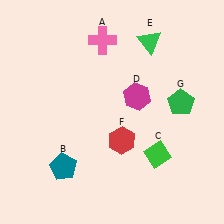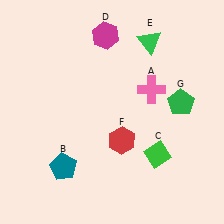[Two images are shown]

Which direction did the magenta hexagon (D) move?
The magenta hexagon (D) moved up.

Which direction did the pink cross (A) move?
The pink cross (A) moved down.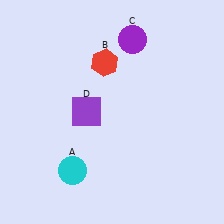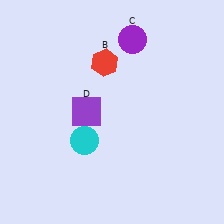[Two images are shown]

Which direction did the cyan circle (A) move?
The cyan circle (A) moved up.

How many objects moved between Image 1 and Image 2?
1 object moved between the two images.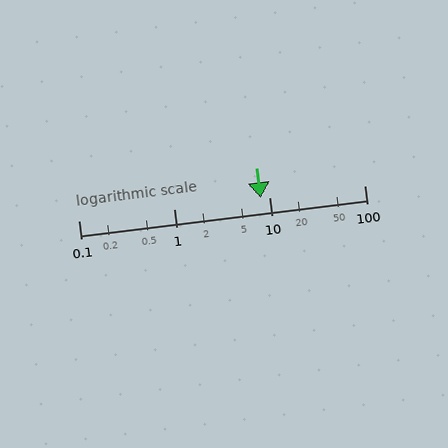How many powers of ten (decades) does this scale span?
The scale spans 3 decades, from 0.1 to 100.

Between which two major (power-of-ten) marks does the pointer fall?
The pointer is between 1 and 10.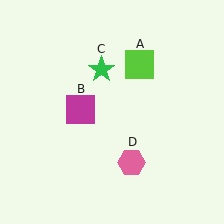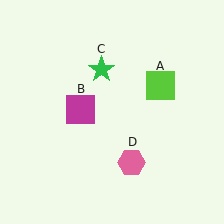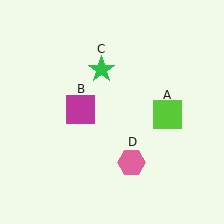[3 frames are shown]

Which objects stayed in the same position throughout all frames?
Magenta square (object B) and green star (object C) and pink hexagon (object D) remained stationary.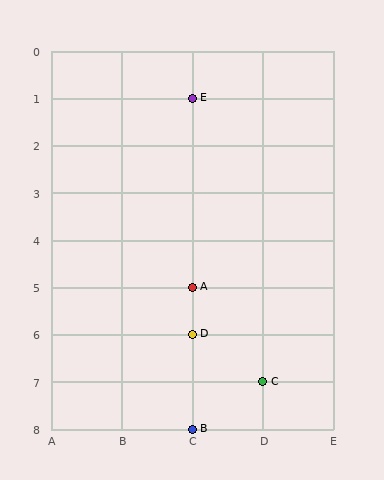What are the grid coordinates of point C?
Point C is at grid coordinates (D, 7).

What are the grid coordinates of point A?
Point A is at grid coordinates (C, 5).